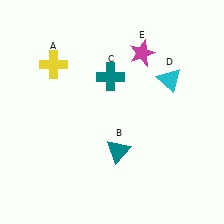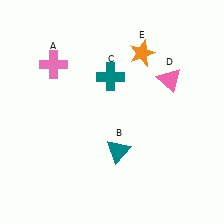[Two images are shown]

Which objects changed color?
A changed from yellow to pink. D changed from cyan to pink. E changed from magenta to orange.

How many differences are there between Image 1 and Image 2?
There are 3 differences between the two images.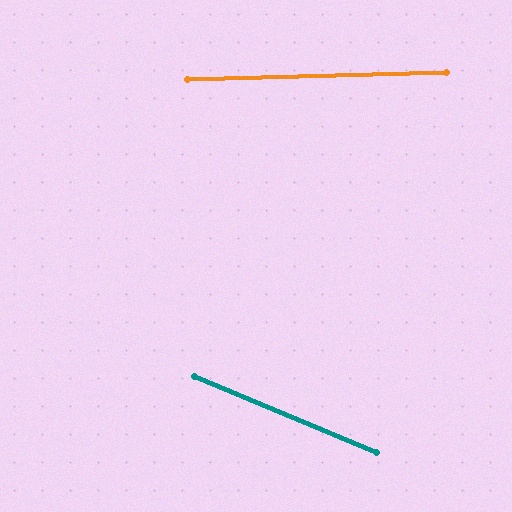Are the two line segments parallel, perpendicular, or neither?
Neither parallel nor perpendicular — they differ by about 24°.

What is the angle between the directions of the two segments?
Approximately 24 degrees.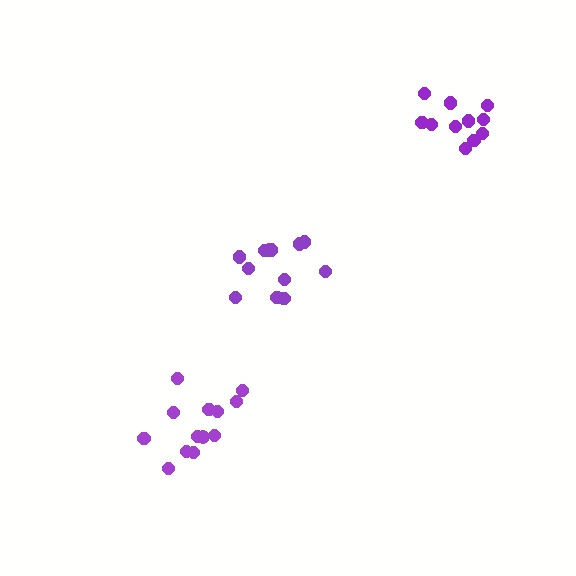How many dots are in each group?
Group 1: 12 dots, Group 2: 13 dots, Group 3: 11 dots (36 total).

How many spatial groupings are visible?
There are 3 spatial groupings.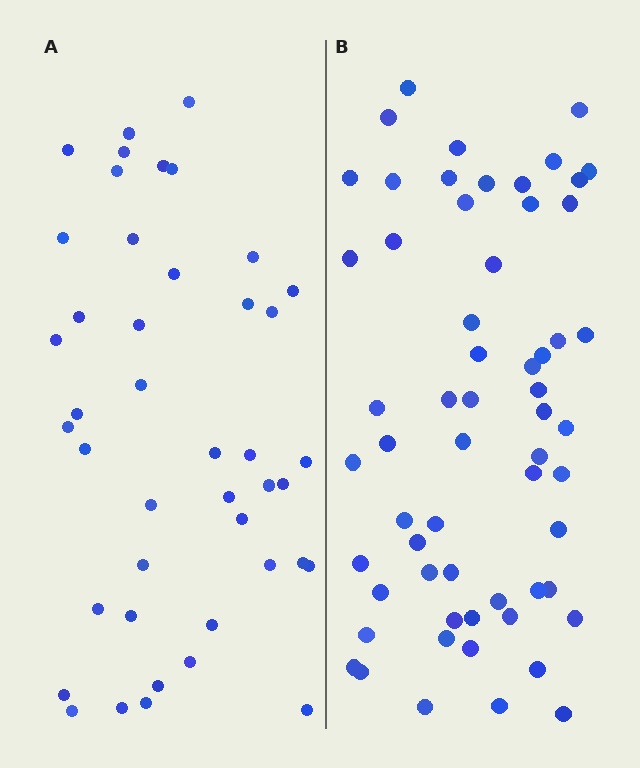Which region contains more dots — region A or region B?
Region B (the right region) has more dots.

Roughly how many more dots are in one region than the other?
Region B has approximately 15 more dots than region A.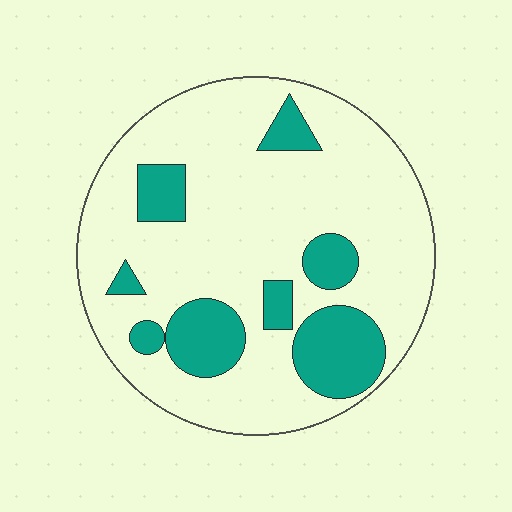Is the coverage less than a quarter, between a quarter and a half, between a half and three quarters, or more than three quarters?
Less than a quarter.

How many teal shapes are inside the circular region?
8.